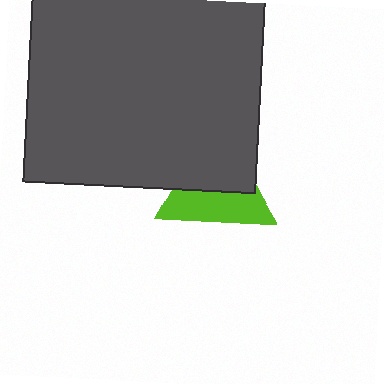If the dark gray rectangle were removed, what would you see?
You would see the complete lime triangle.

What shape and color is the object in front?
The object in front is a dark gray rectangle.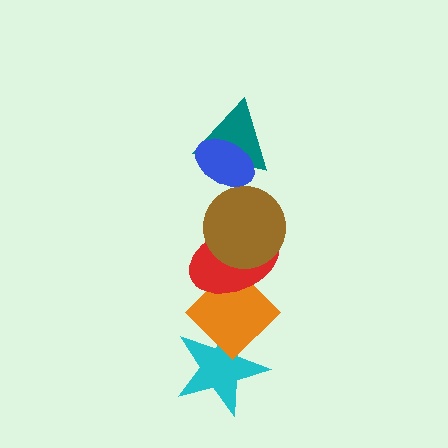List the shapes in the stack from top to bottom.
From top to bottom: the blue ellipse, the teal triangle, the brown circle, the red ellipse, the orange diamond, the cyan star.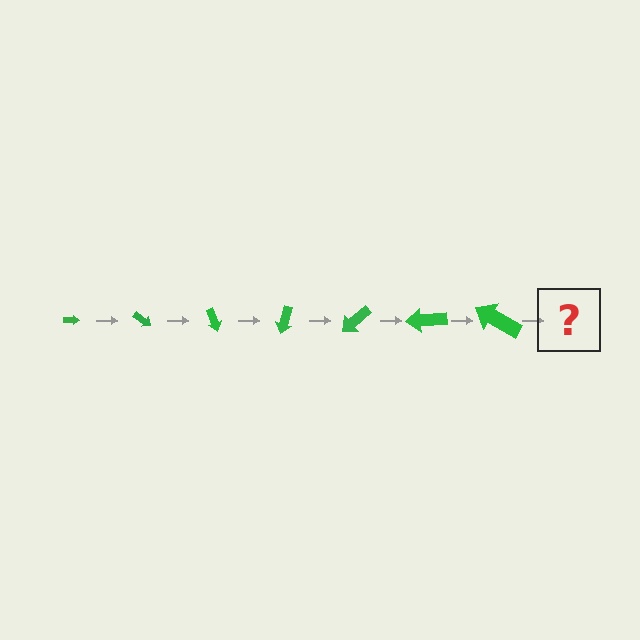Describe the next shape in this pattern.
It should be an arrow, larger than the previous one and rotated 245 degrees from the start.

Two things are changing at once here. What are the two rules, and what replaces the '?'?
The two rules are that the arrow grows larger each step and it rotates 35 degrees each step. The '?' should be an arrow, larger than the previous one and rotated 245 degrees from the start.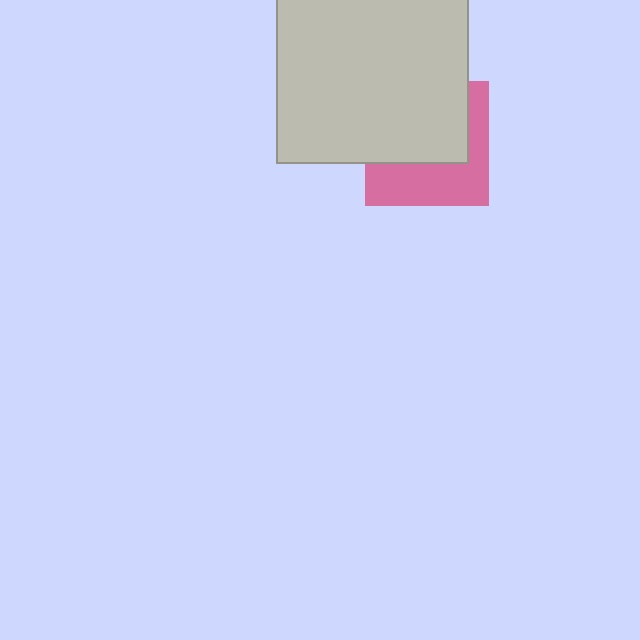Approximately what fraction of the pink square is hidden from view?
Roughly 55% of the pink square is hidden behind the light gray rectangle.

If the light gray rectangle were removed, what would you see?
You would see the complete pink square.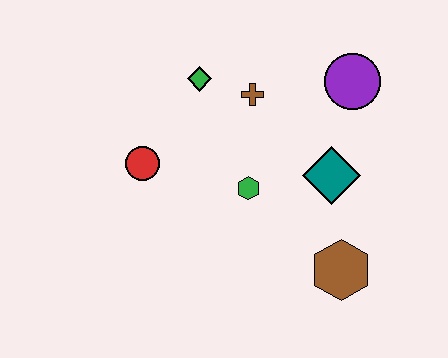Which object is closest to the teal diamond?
The green hexagon is closest to the teal diamond.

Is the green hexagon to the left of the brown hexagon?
Yes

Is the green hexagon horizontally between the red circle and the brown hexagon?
Yes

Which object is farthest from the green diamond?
The brown hexagon is farthest from the green diamond.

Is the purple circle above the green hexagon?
Yes